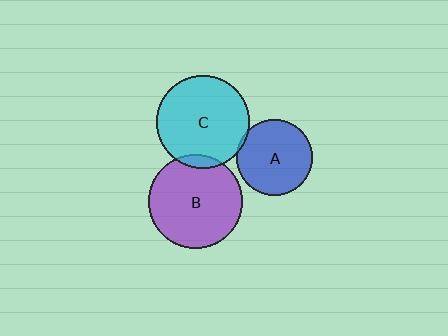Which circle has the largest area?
Circle B (purple).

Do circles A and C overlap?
Yes.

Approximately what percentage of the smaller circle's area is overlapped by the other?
Approximately 5%.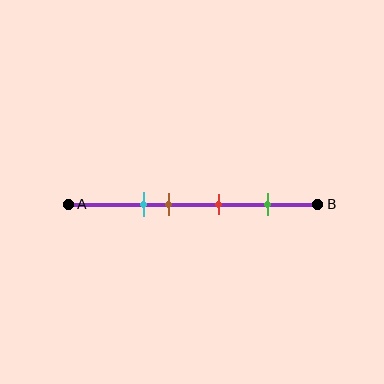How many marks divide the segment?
There are 4 marks dividing the segment.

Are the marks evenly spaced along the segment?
No, the marks are not evenly spaced.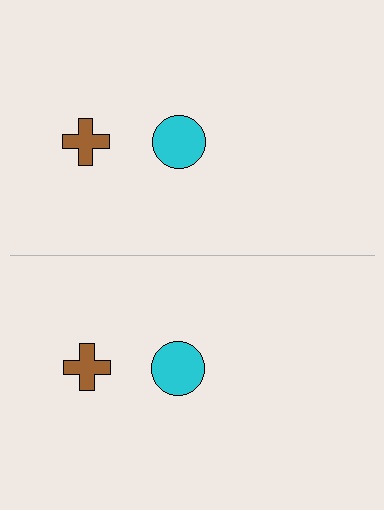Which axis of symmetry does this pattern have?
The pattern has a horizontal axis of symmetry running through the center of the image.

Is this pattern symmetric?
Yes, this pattern has bilateral (reflection) symmetry.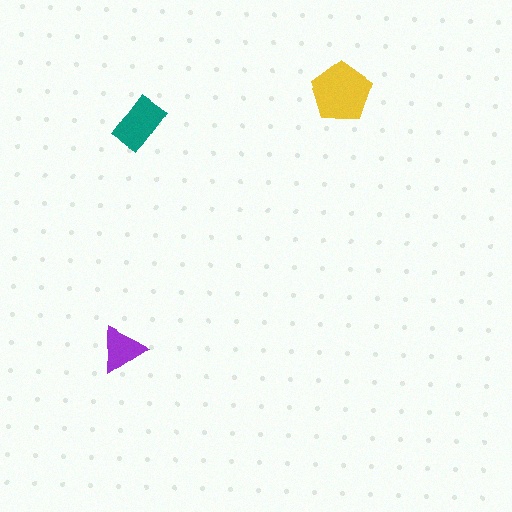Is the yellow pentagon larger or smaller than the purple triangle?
Larger.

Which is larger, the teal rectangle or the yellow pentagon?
The yellow pentagon.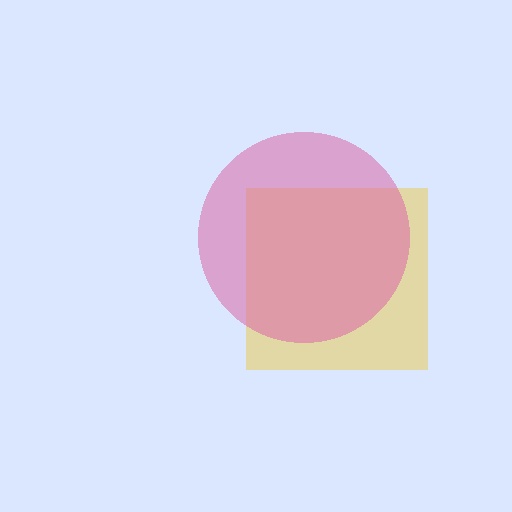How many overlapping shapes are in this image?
There are 2 overlapping shapes in the image.